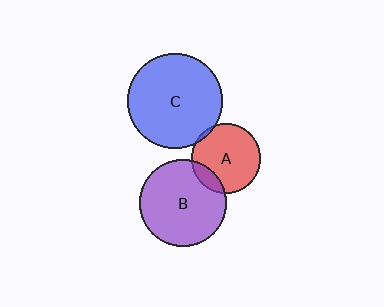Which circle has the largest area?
Circle C (blue).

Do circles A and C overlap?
Yes.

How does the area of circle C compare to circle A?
Approximately 1.9 times.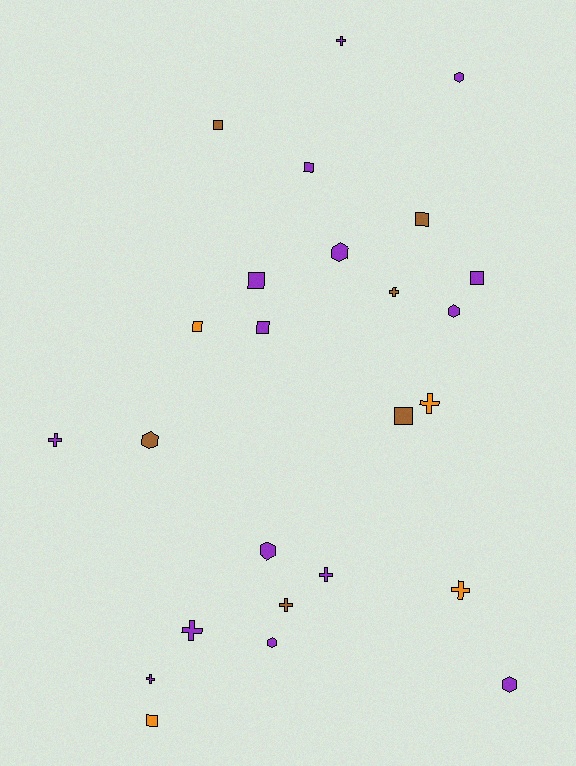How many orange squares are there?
There are 2 orange squares.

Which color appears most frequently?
Purple, with 15 objects.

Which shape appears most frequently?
Cross, with 9 objects.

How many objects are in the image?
There are 25 objects.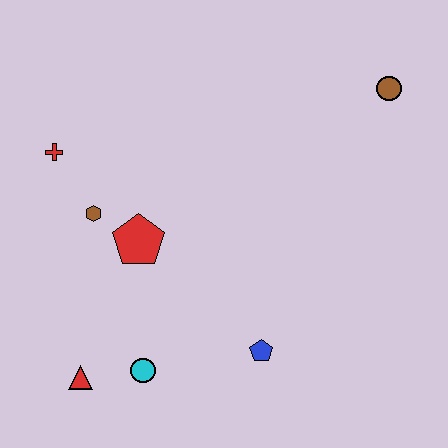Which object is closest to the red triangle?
The cyan circle is closest to the red triangle.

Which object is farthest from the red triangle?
The brown circle is farthest from the red triangle.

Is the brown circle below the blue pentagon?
No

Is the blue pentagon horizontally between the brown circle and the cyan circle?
Yes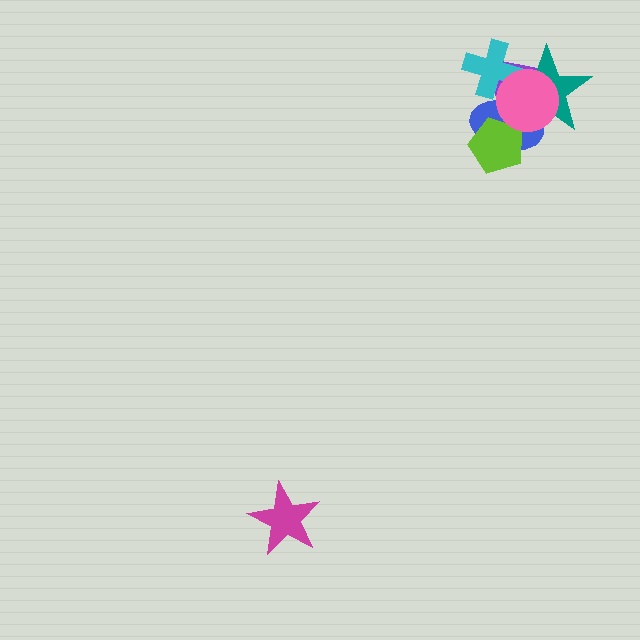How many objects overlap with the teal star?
4 objects overlap with the teal star.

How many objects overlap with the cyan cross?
4 objects overlap with the cyan cross.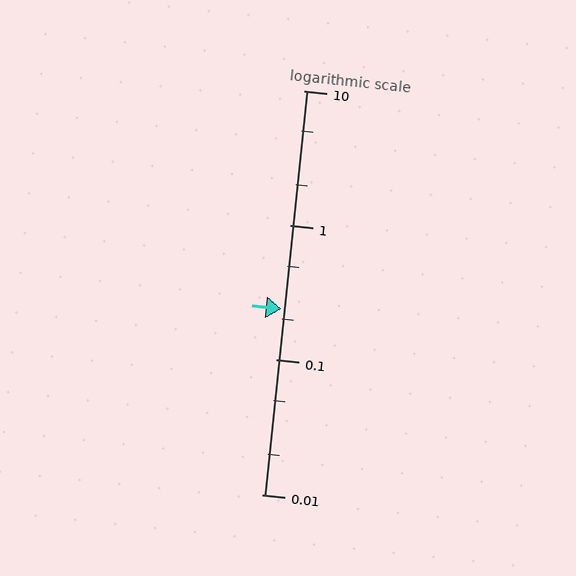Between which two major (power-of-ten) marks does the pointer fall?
The pointer is between 0.1 and 1.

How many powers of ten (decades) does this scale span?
The scale spans 3 decades, from 0.01 to 10.